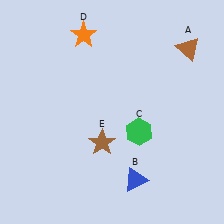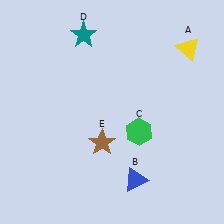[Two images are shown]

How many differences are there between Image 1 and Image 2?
There are 2 differences between the two images.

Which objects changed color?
A changed from brown to yellow. D changed from orange to teal.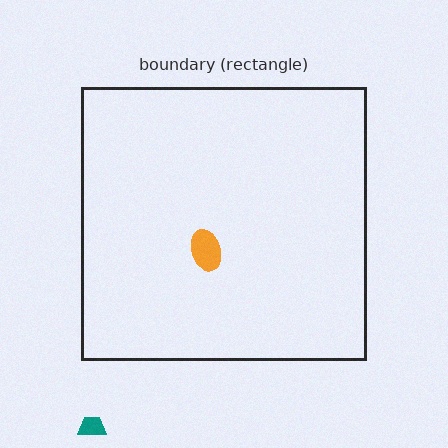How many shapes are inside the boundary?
1 inside, 1 outside.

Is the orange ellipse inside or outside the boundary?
Inside.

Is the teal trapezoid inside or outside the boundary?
Outside.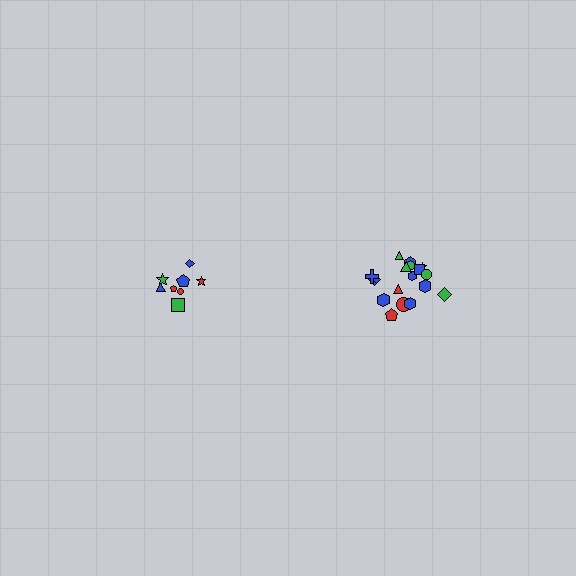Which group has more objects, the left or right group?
The right group.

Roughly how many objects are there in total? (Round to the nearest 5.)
Roughly 25 objects in total.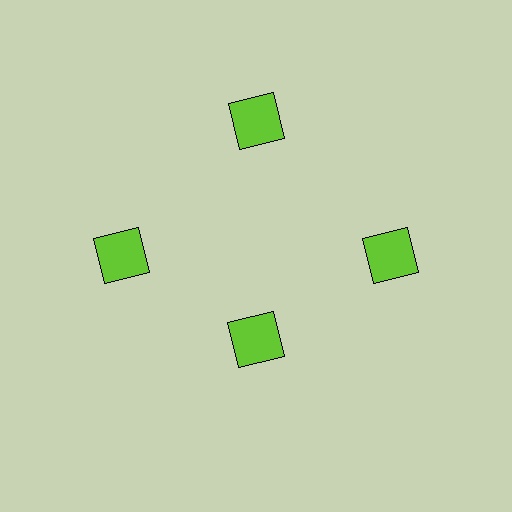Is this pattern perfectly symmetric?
No. The 4 lime squares are arranged in a ring, but one element near the 6 o'clock position is pulled inward toward the center, breaking the 4-fold rotational symmetry.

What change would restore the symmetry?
The symmetry would be restored by moving it outward, back onto the ring so that all 4 squares sit at equal angles and equal distance from the center.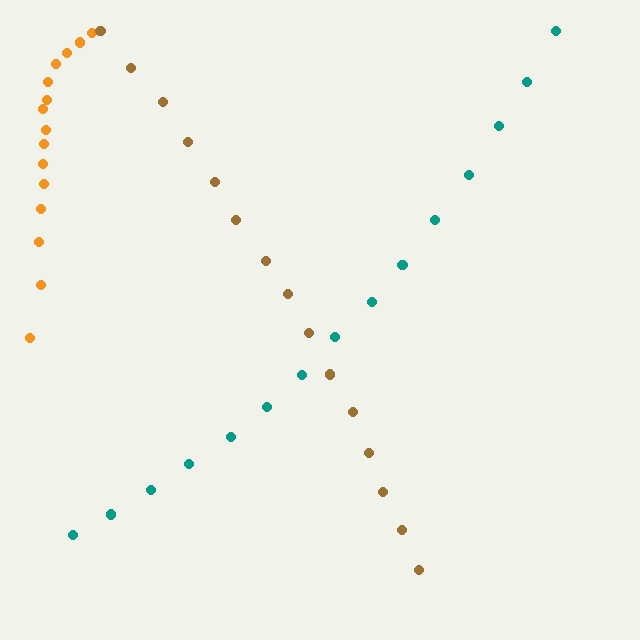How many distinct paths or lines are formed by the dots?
There are 3 distinct paths.